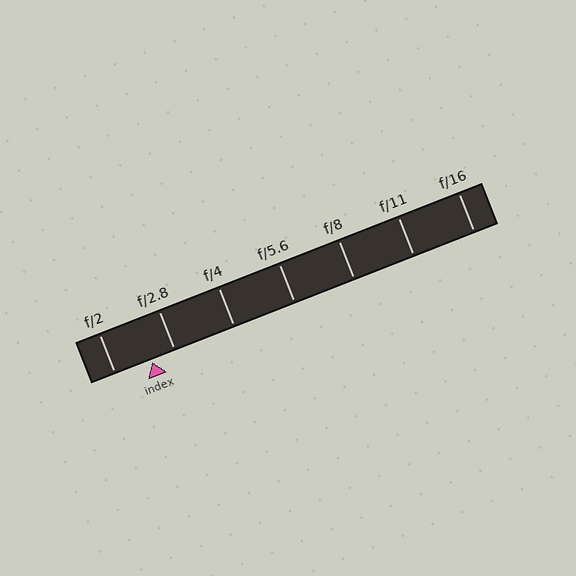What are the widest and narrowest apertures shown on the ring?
The widest aperture shown is f/2 and the narrowest is f/16.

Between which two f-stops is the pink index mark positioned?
The index mark is between f/2 and f/2.8.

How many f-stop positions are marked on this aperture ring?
There are 7 f-stop positions marked.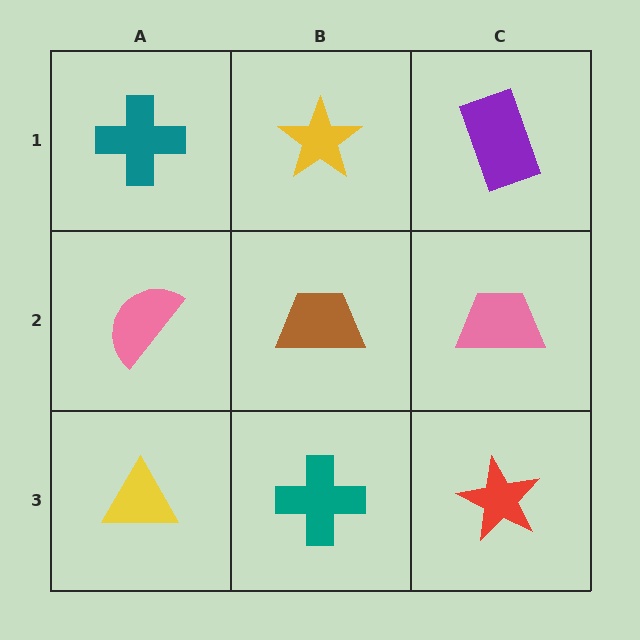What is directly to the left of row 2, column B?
A pink semicircle.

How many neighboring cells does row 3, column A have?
2.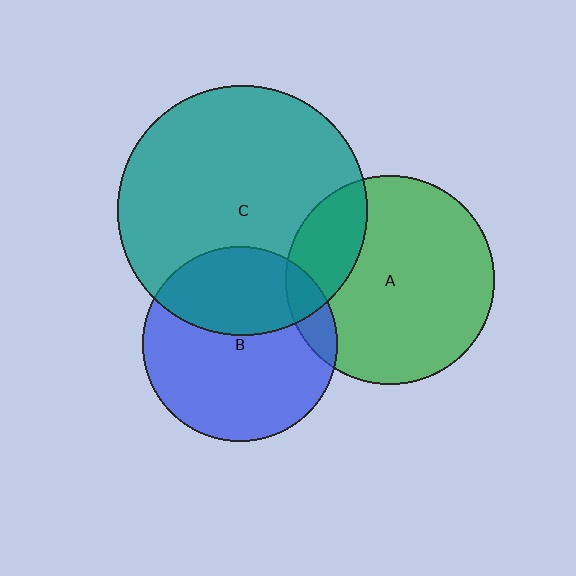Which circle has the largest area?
Circle C (teal).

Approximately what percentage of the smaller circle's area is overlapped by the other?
Approximately 20%.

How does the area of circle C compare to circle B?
Approximately 1.7 times.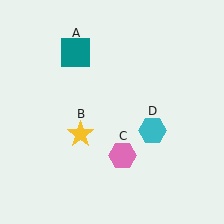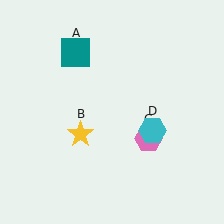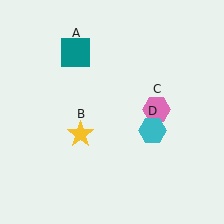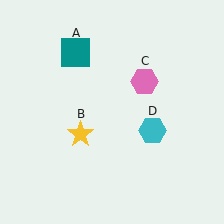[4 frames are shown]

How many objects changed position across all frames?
1 object changed position: pink hexagon (object C).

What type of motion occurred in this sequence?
The pink hexagon (object C) rotated counterclockwise around the center of the scene.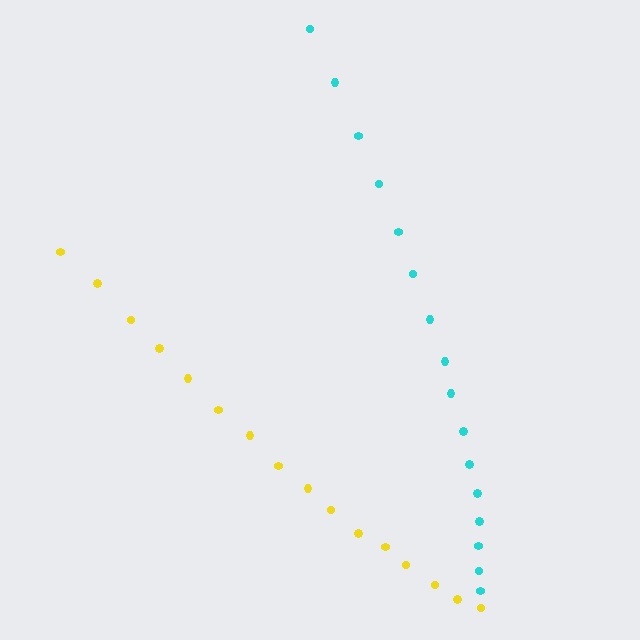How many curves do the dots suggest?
There are 2 distinct paths.